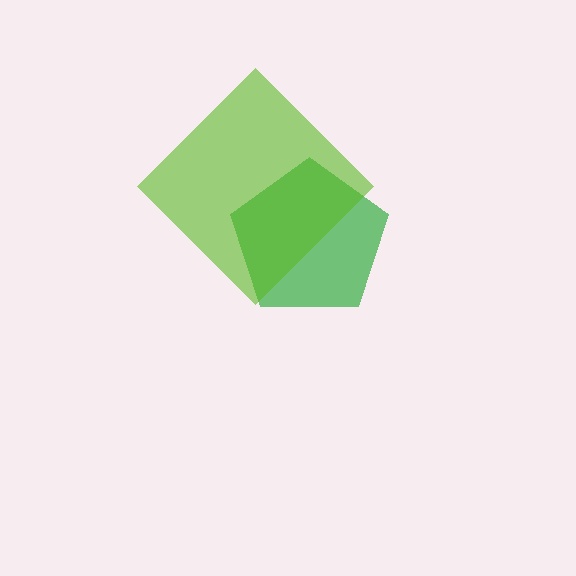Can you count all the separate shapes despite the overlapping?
Yes, there are 2 separate shapes.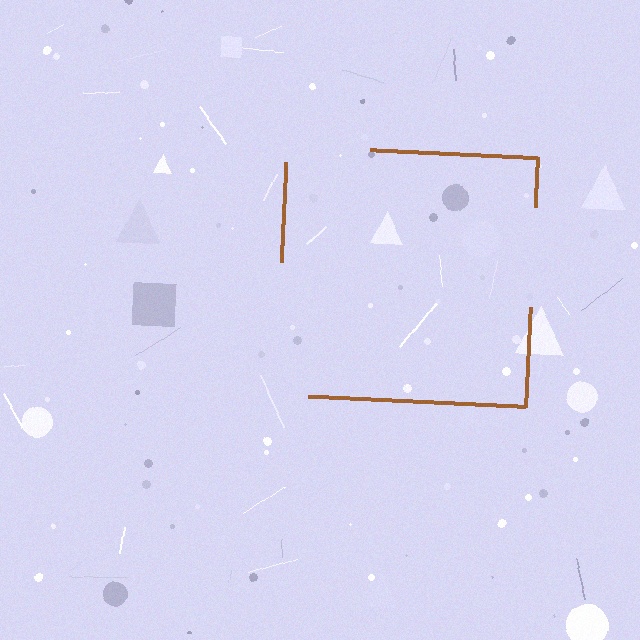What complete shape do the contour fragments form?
The contour fragments form a square.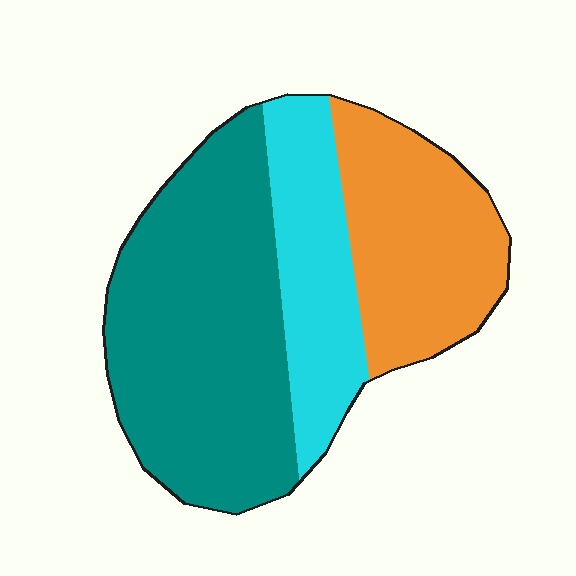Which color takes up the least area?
Cyan, at roughly 20%.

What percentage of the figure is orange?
Orange covers around 30% of the figure.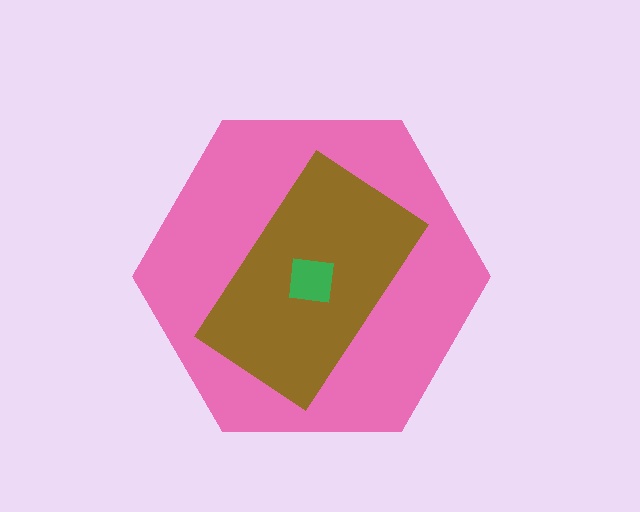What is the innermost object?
The green square.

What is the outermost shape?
The pink hexagon.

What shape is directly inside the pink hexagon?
The brown rectangle.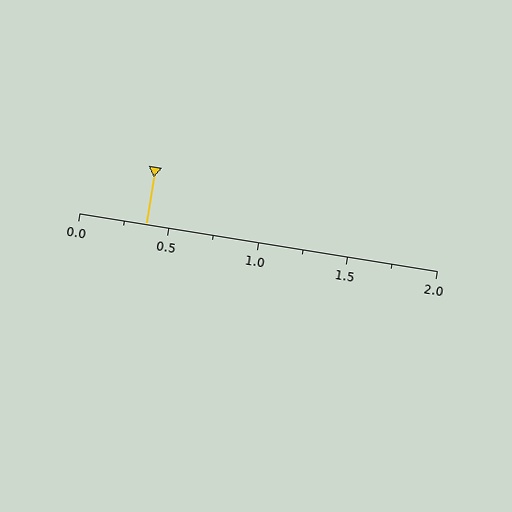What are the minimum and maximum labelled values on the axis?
The axis runs from 0.0 to 2.0.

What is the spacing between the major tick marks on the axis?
The major ticks are spaced 0.5 apart.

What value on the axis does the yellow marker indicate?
The marker indicates approximately 0.38.